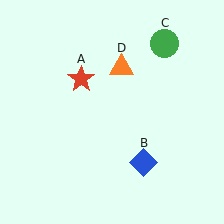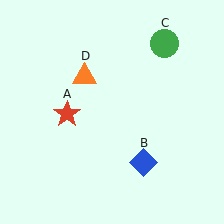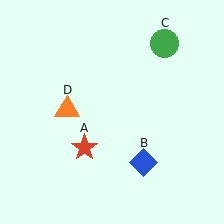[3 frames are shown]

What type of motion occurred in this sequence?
The red star (object A), orange triangle (object D) rotated counterclockwise around the center of the scene.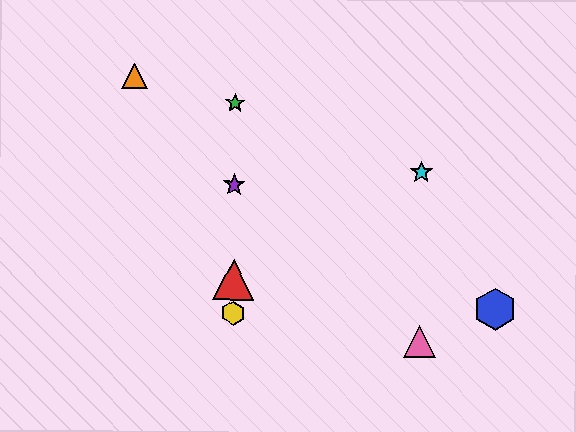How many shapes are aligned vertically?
4 shapes (the red triangle, the green star, the yellow hexagon, the purple star) are aligned vertically.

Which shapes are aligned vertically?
The red triangle, the green star, the yellow hexagon, the purple star are aligned vertically.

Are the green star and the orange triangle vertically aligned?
No, the green star is at x≈235 and the orange triangle is at x≈135.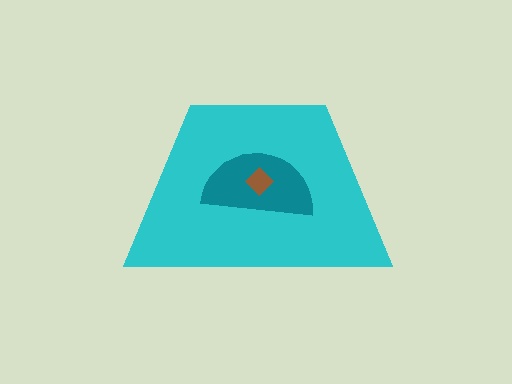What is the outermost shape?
The cyan trapezoid.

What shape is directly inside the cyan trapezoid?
The teal semicircle.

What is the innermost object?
The brown diamond.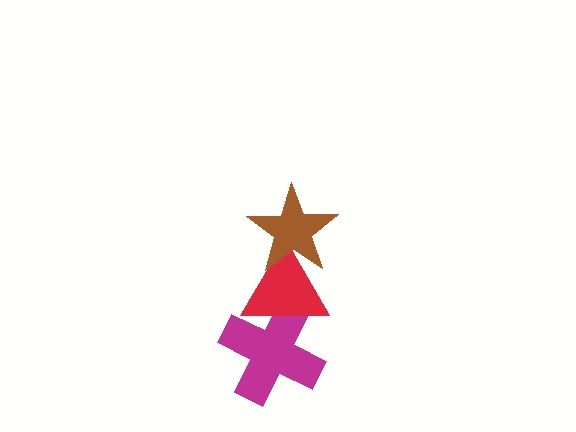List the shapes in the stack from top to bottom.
From top to bottom: the brown star, the red triangle, the magenta cross.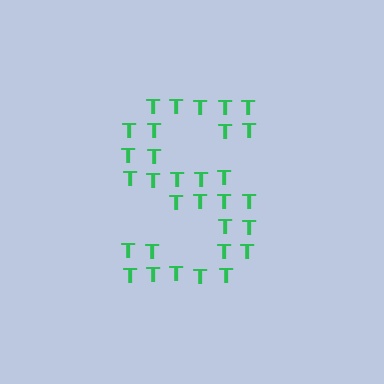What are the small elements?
The small elements are letter T's.